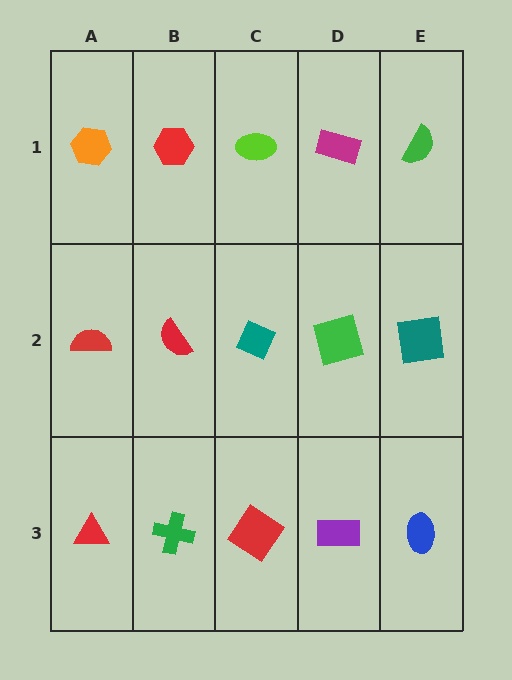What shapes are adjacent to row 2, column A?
An orange hexagon (row 1, column A), a red triangle (row 3, column A), a red semicircle (row 2, column B).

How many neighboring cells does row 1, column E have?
2.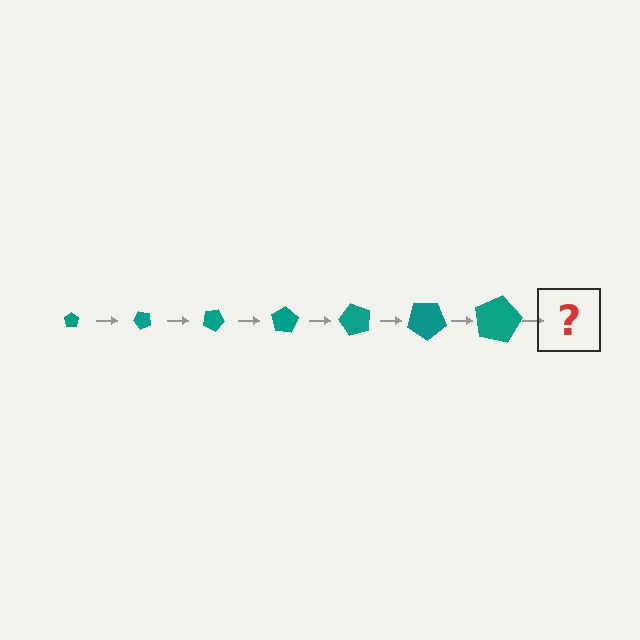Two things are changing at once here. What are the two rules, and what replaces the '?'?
The two rules are that the pentagon grows larger each step and it rotates 50 degrees each step. The '?' should be a pentagon, larger than the previous one and rotated 350 degrees from the start.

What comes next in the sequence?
The next element should be a pentagon, larger than the previous one and rotated 350 degrees from the start.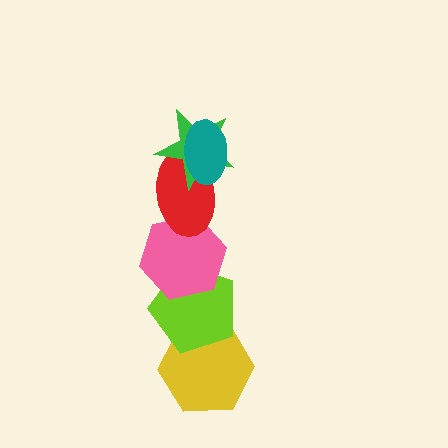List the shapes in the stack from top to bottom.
From top to bottom: the teal ellipse, the green star, the red ellipse, the pink hexagon, the lime pentagon, the yellow hexagon.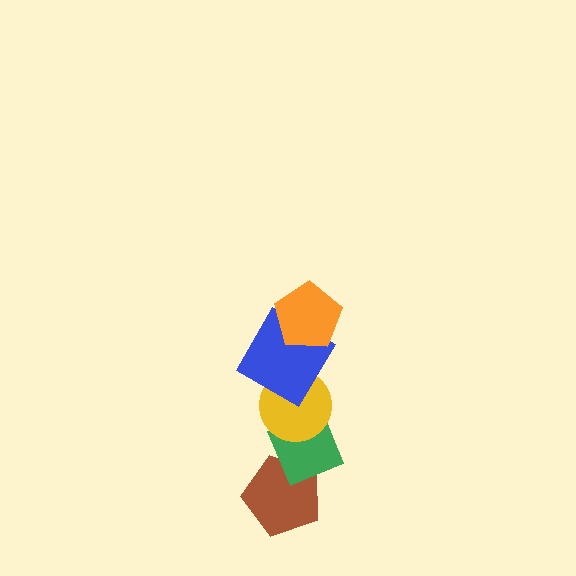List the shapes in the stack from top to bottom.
From top to bottom: the orange pentagon, the blue diamond, the yellow circle, the green diamond, the brown pentagon.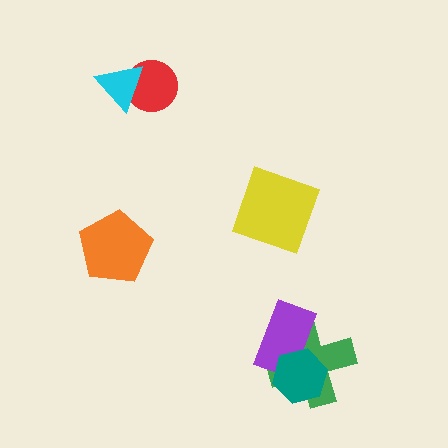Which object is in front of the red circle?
The cyan triangle is in front of the red circle.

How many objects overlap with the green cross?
2 objects overlap with the green cross.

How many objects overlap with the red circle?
1 object overlaps with the red circle.